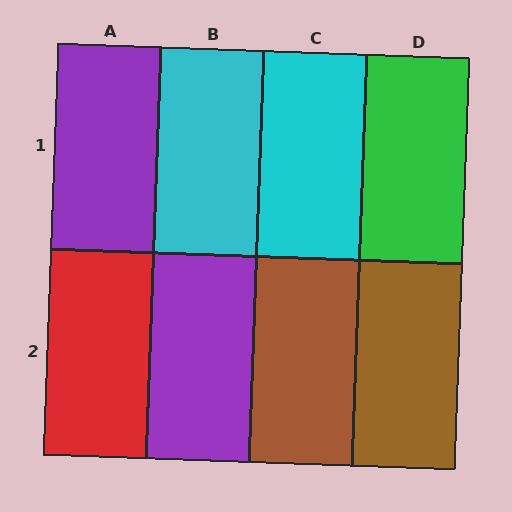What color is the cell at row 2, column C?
Brown.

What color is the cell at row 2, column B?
Purple.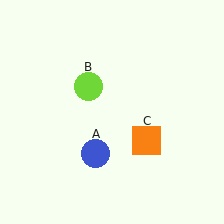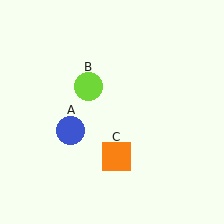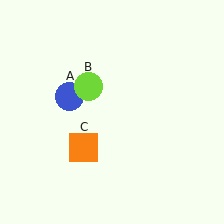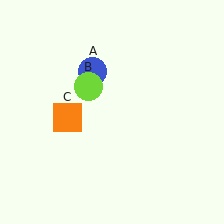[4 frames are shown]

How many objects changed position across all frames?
2 objects changed position: blue circle (object A), orange square (object C).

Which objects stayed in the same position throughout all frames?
Lime circle (object B) remained stationary.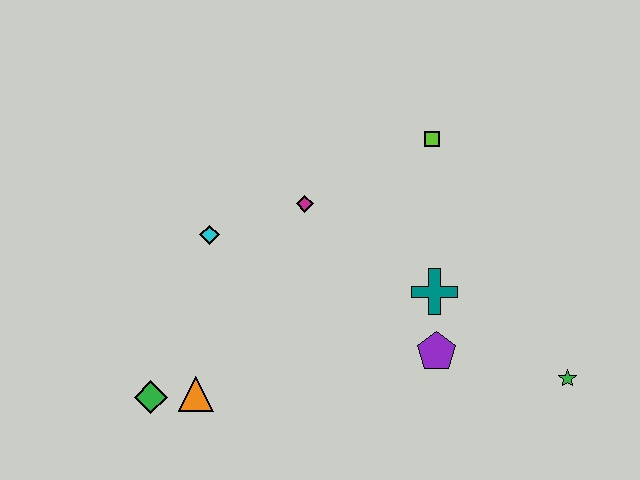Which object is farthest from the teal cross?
The green diamond is farthest from the teal cross.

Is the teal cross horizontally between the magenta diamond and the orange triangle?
No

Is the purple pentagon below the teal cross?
Yes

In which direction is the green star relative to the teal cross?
The green star is to the right of the teal cross.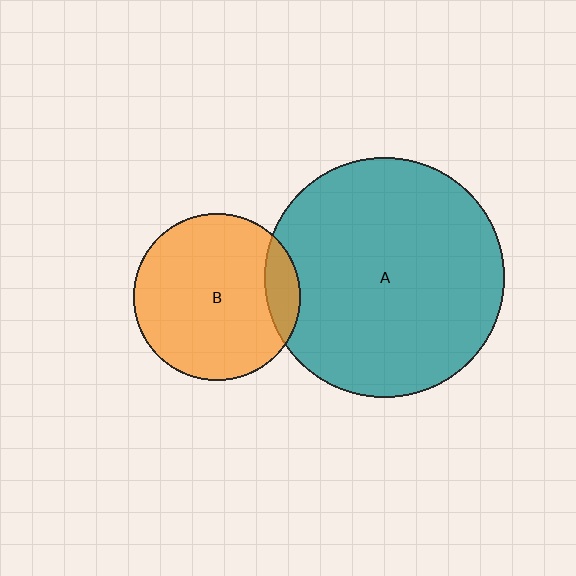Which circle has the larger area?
Circle A (teal).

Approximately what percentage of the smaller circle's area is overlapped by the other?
Approximately 10%.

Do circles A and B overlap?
Yes.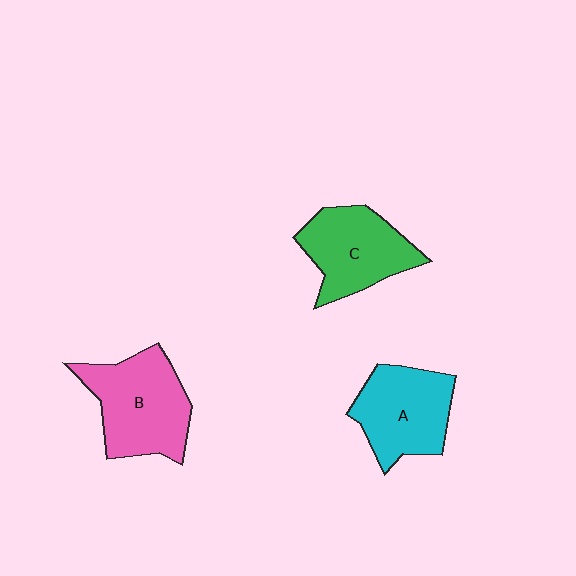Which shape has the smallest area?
Shape C (green).